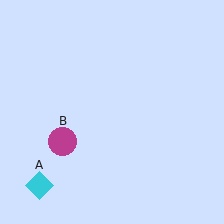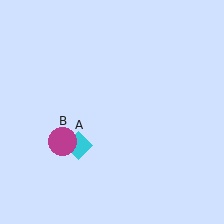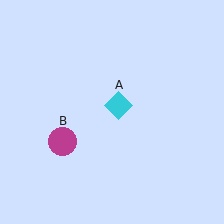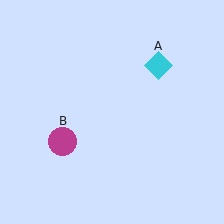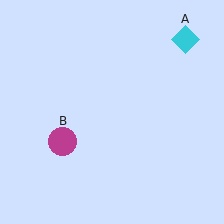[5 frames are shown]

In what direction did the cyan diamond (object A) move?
The cyan diamond (object A) moved up and to the right.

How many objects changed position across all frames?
1 object changed position: cyan diamond (object A).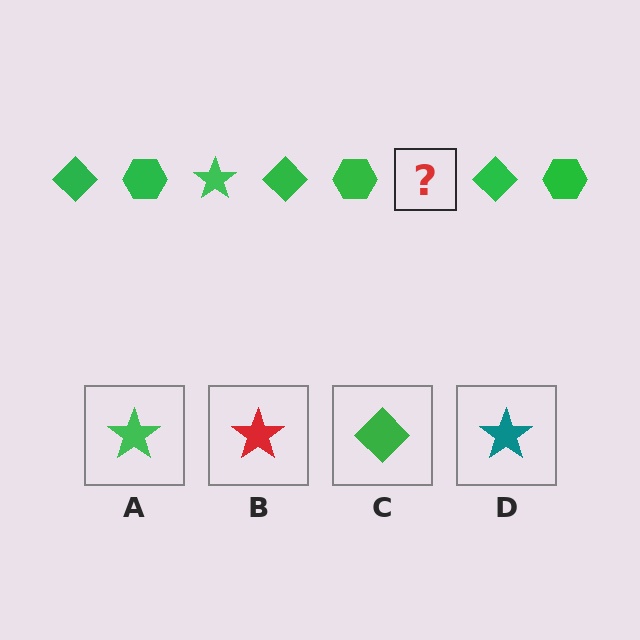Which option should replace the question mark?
Option A.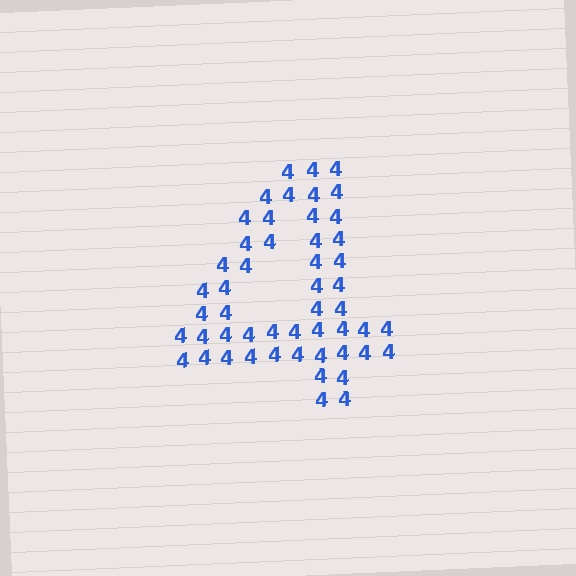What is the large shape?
The large shape is the digit 4.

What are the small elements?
The small elements are digit 4's.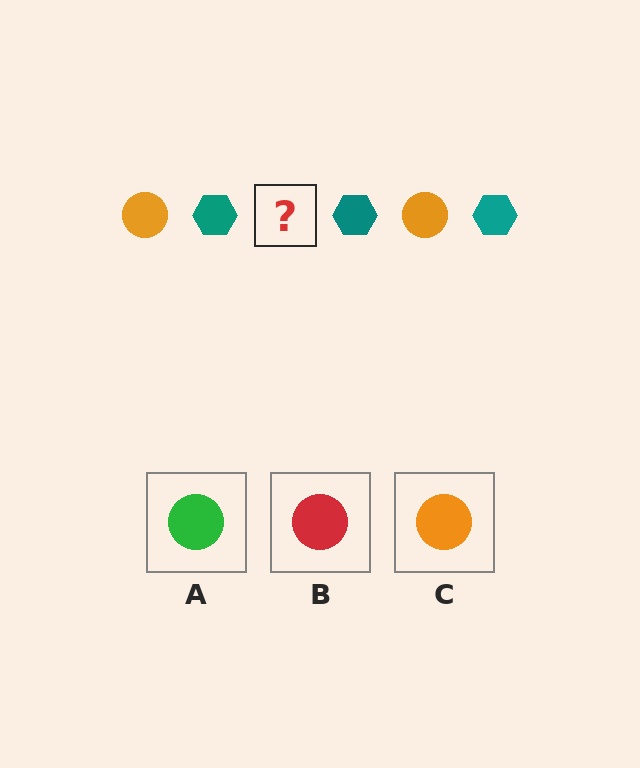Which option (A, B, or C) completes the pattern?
C.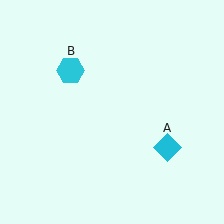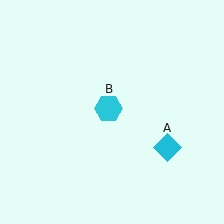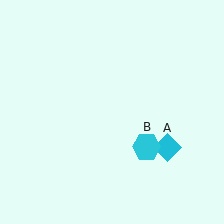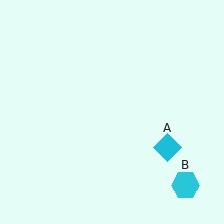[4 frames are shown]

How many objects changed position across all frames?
1 object changed position: cyan hexagon (object B).